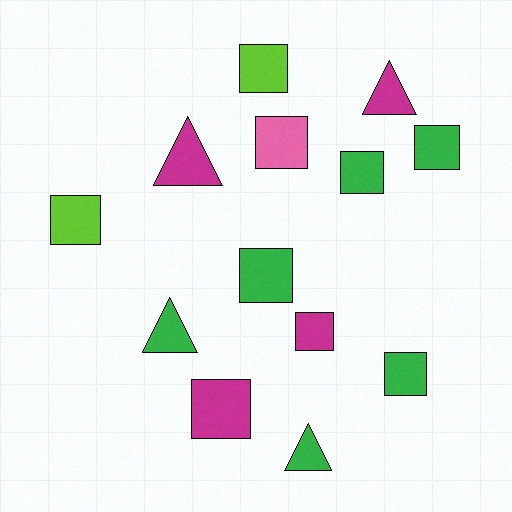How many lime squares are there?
There are 2 lime squares.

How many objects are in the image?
There are 13 objects.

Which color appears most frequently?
Green, with 6 objects.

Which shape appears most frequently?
Square, with 9 objects.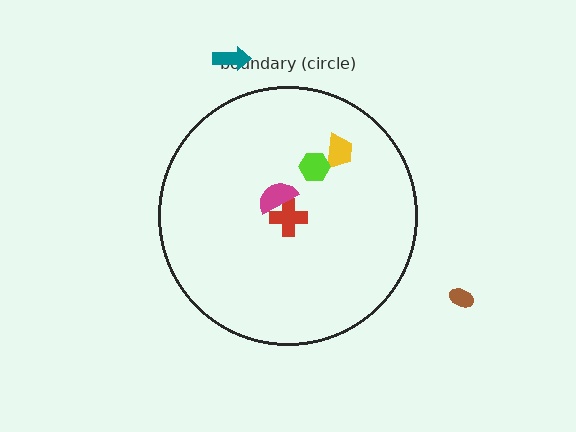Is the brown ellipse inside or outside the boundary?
Outside.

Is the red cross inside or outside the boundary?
Inside.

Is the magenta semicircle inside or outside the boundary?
Inside.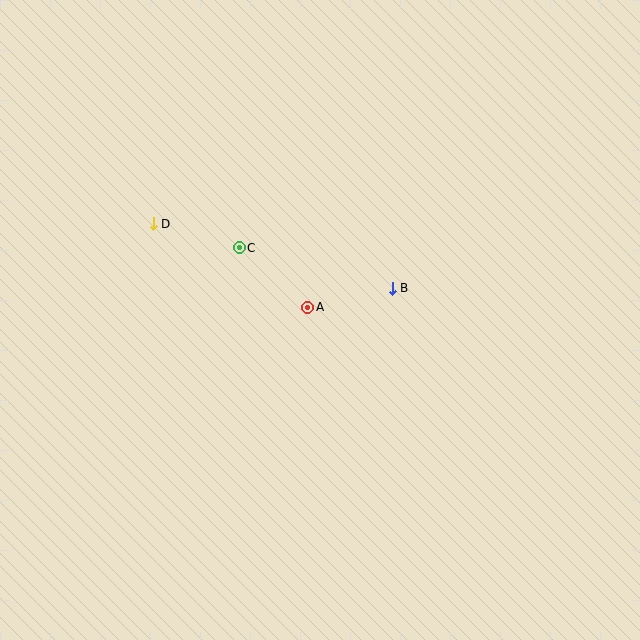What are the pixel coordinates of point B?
Point B is at (392, 288).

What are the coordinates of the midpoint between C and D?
The midpoint between C and D is at (196, 236).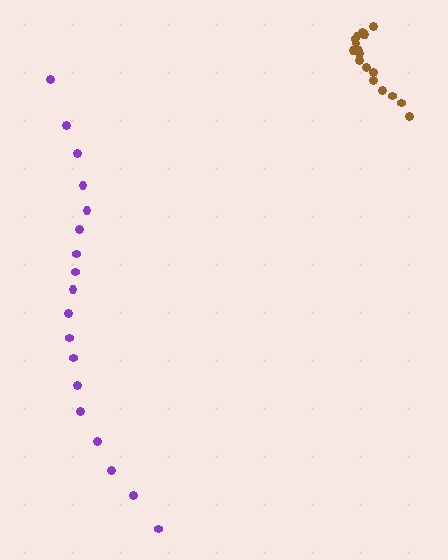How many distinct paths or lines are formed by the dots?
There are 2 distinct paths.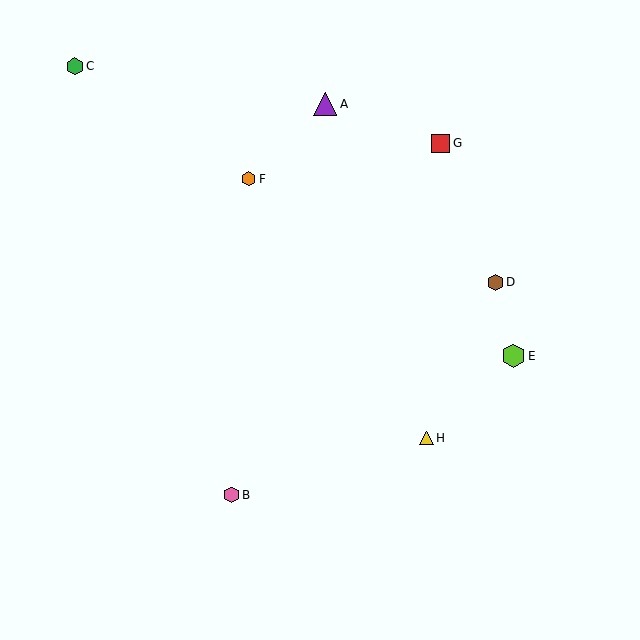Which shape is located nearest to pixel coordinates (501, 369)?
The lime hexagon (labeled E) at (513, 356) is nearest to that location.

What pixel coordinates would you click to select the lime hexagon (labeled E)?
Click at (513, 356) to select the lime hexagon E.